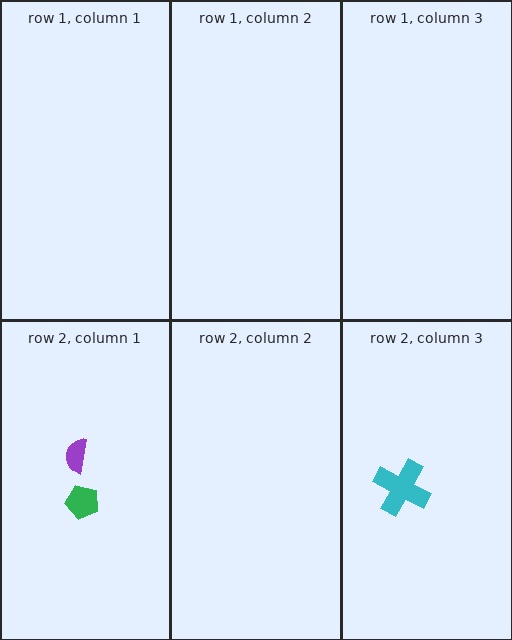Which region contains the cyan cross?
The row 2, column 3 region.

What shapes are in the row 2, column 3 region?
The cyan cross.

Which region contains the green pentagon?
The row 2, column 1 region.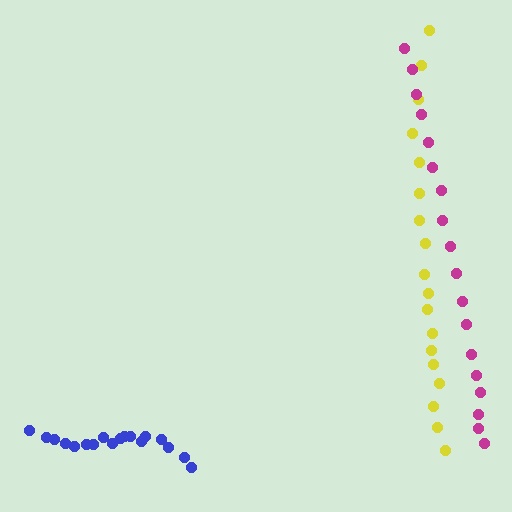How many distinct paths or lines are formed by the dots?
There are 3 distinct paths.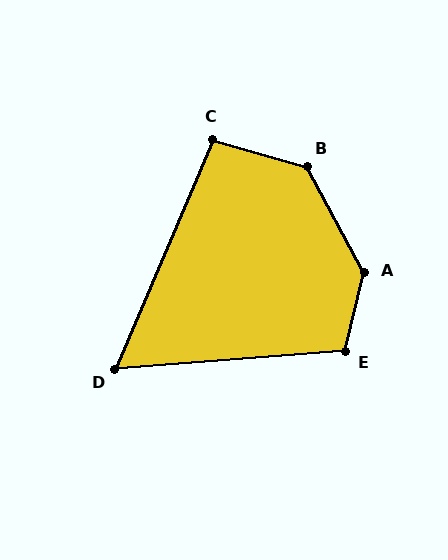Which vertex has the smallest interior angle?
D, at approximately 63 degrees.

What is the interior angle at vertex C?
Approximately 97 degrees (obtuse).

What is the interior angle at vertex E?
Approximately 108 degrees (obtuse).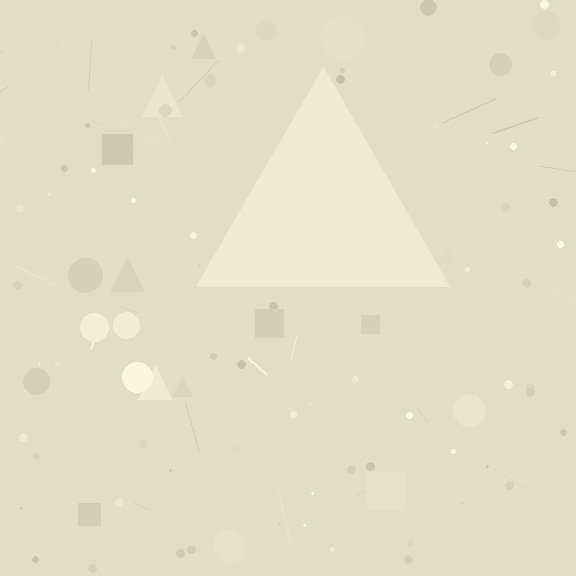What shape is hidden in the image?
A triangle is hidden in the image.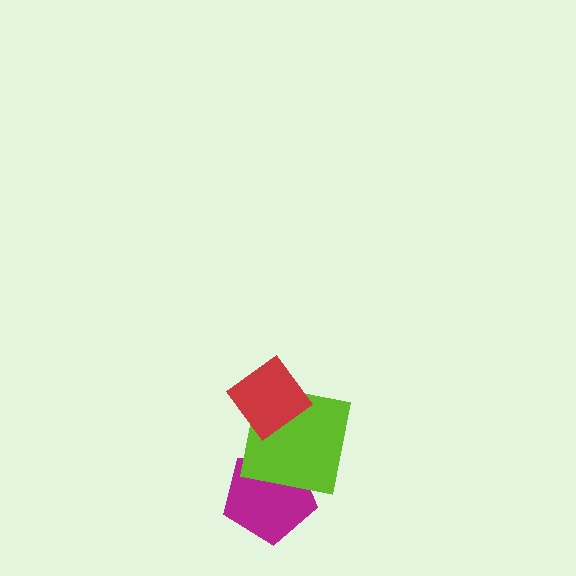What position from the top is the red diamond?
The red diamond is 1st from the top.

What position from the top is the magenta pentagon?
The magenta pentagon is 3rd from the top.